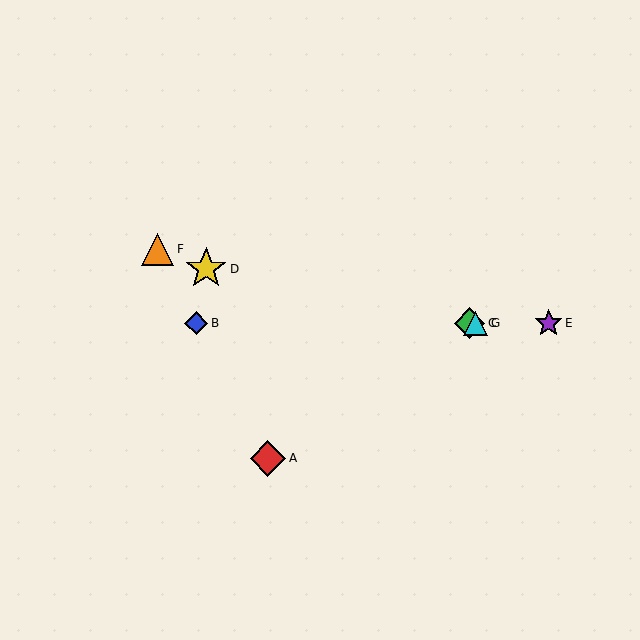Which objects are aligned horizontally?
Objects B, C, E, G are aligned horizontally.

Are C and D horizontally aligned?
No, C is at y≈323 and D is at y≈269.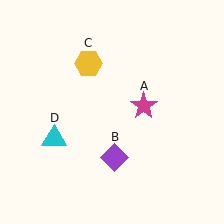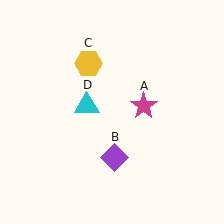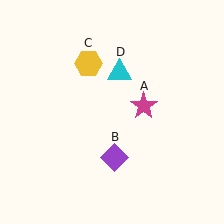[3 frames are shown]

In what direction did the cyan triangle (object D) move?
The cyan triangle (object D) moved up and to the right.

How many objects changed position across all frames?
1 object changed position: cyan triangle (object D).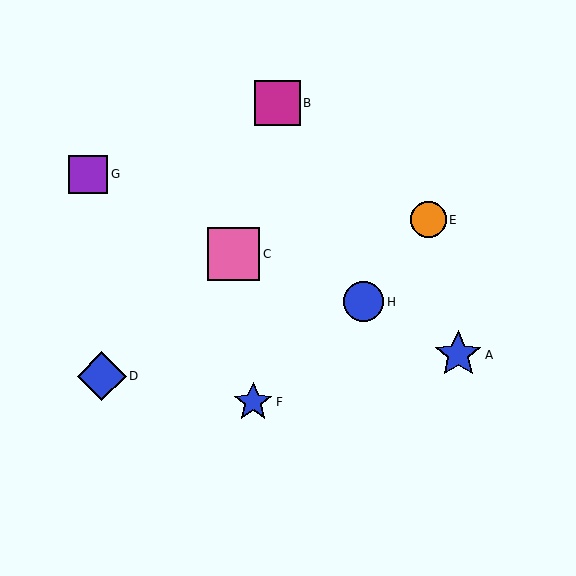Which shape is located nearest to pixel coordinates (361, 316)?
The blue circle (labeled H) at (364, 302) is nearest to that location.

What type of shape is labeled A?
Shape A is a blue star.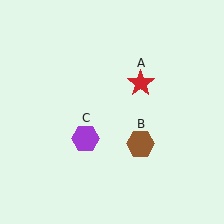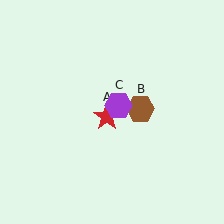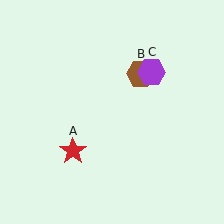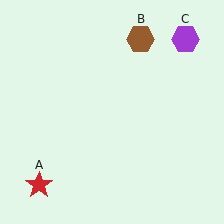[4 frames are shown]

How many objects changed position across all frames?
3 objects changed position: red star (object A), brown hexagon (object B), purple hexagon (object C).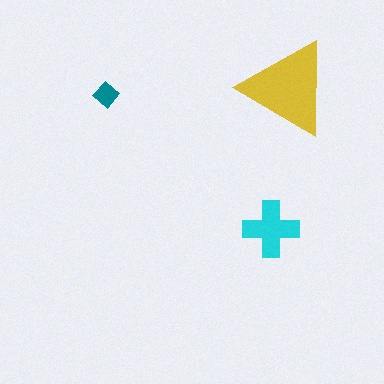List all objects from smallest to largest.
The teal diamond, the cyan cross, the yellow triangle.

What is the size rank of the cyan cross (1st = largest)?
2nd.